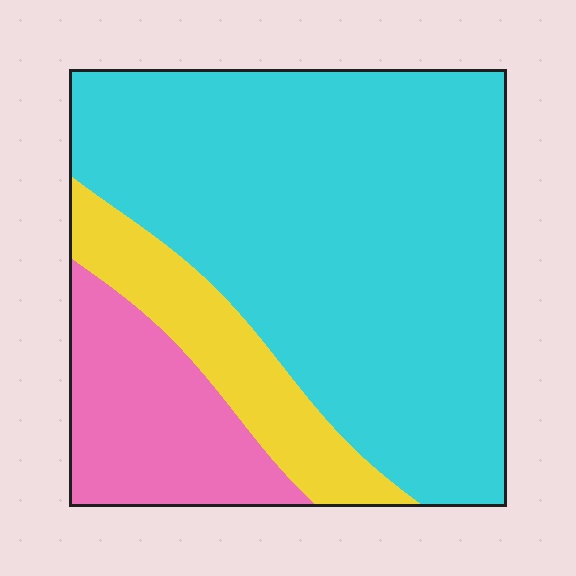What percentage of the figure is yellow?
Yellow covers about 15% of the figure.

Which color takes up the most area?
Cyan, at roughly 70%.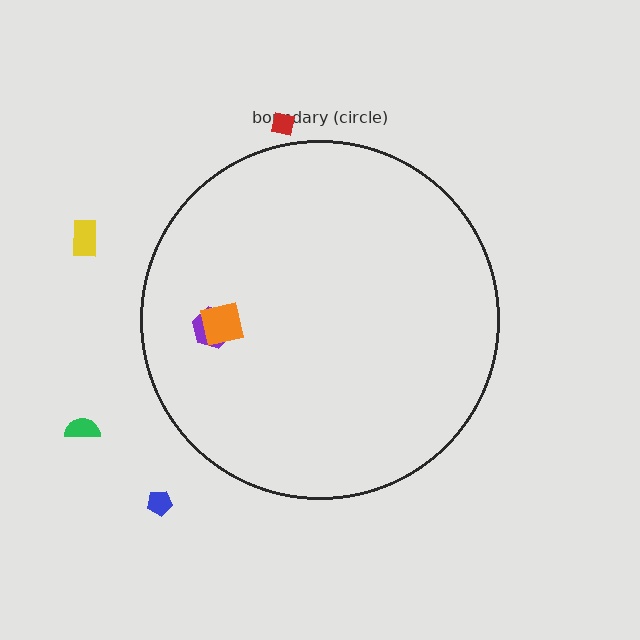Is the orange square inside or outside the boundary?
Inside.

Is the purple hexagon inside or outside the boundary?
Inside.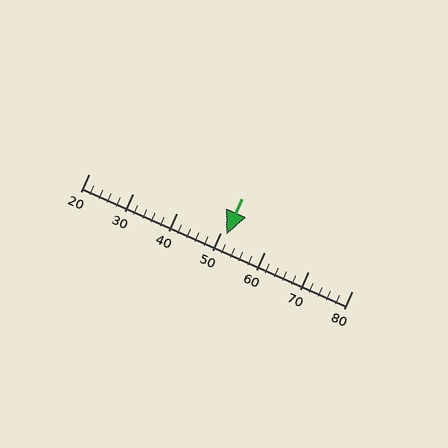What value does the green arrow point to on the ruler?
The green arrow points to approximately 51.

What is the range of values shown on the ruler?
The ruler shows values from 20 to 80.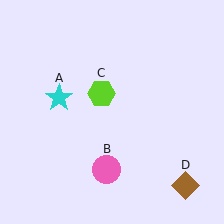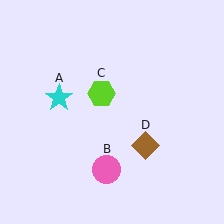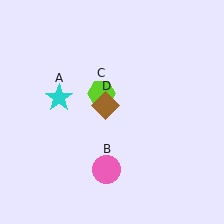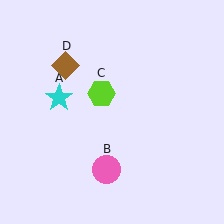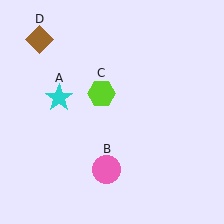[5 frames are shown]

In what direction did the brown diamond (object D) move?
The brown diamond (object D) moved up and to the left.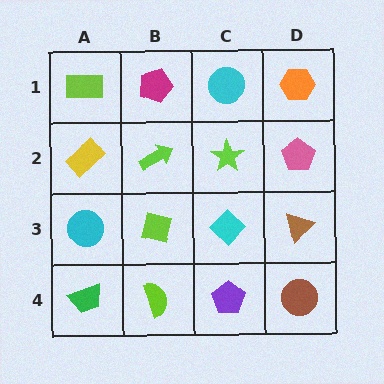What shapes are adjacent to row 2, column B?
A magenta pentagon (row 1, column B), a lime diamond (row 3, column B), a yellow rectangle (row 2, column A), a lime star (row 2, column C).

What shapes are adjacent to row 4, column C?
A cyan diamond (row 3, column C), a lime semicircle (row 4, column B), a brown circle (row 4, column D).